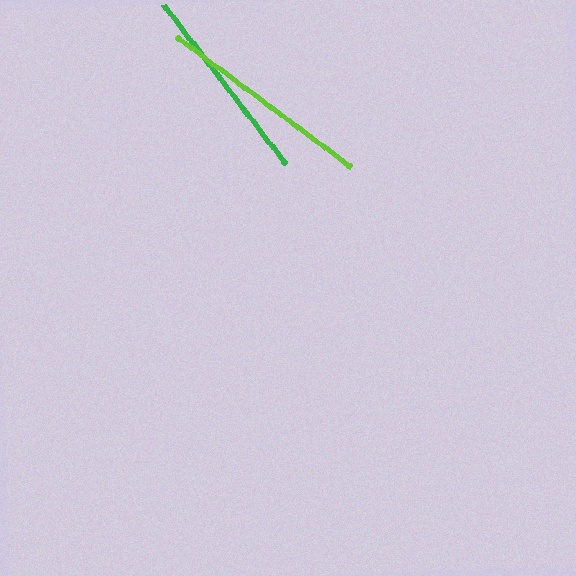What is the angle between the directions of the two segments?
Approximately 16 degrees.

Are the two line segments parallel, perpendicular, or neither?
Neither parallel nor perpendicular — they differ by about 16°.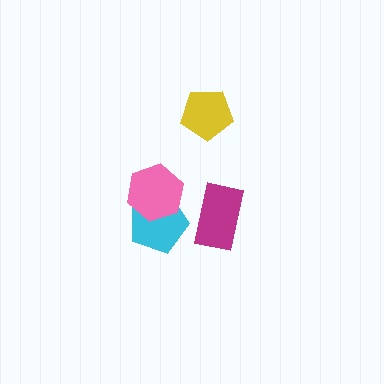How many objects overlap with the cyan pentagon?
1 object overlaps with the cyan pentagon.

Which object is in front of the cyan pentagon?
The pink hexagon is in front of the cyan pentagon.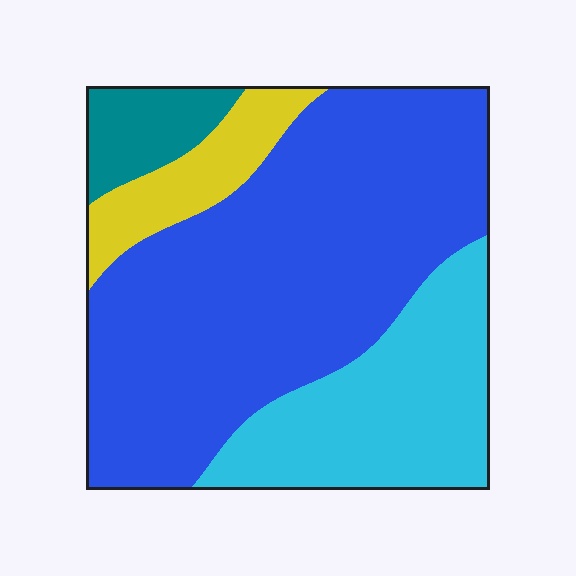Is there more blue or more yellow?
Blue.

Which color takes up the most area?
Blue, at roughly 60%.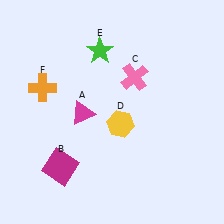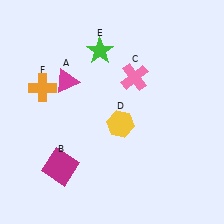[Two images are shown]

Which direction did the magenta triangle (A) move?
The magenta triangle (A) moved up.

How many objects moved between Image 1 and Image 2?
1 object moved between the two images.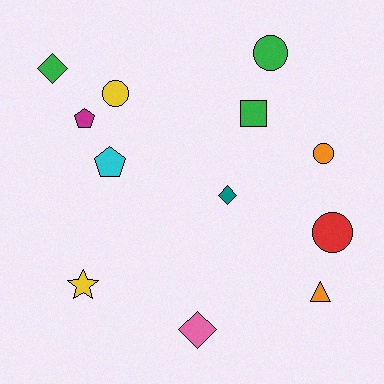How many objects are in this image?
There are 12 objects.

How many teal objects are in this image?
There is 1 teal object.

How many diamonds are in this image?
There are 3 diamonds.